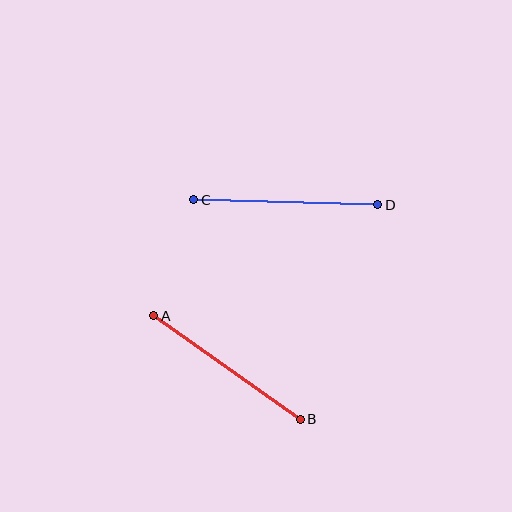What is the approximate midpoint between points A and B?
The midpoint is at approximately (227, 367) pixels.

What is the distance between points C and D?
The distance is approximately 184 pixels.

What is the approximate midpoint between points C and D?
The midpoint is at approximately (286, 202) pixels.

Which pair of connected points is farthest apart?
Points C and D are farthest apart.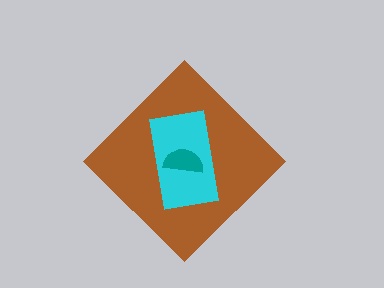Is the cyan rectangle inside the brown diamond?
Yes.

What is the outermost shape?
The brown diamond.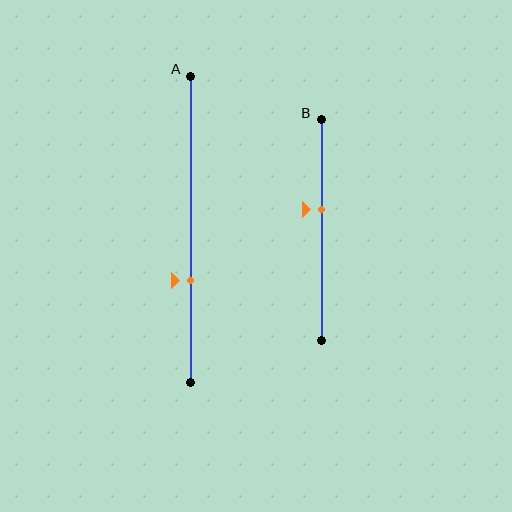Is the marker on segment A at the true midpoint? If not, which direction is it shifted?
No, the marker on segment A is shifted downward by about 17% of the segment length.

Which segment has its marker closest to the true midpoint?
Segment B has its marker closest to the true midpoint.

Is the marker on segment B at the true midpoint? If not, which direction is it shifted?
No, the marker on segment B is shifted upward by about 9% of the segment length.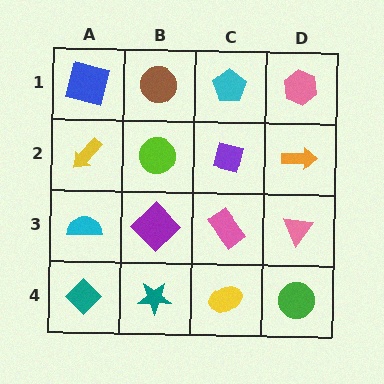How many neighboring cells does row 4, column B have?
3.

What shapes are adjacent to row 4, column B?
A purple diamond (row 3, column B), a teal diamond (row 4, column A), a yellow ellipse (row 4, column C).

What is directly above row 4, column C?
A pink rectangle.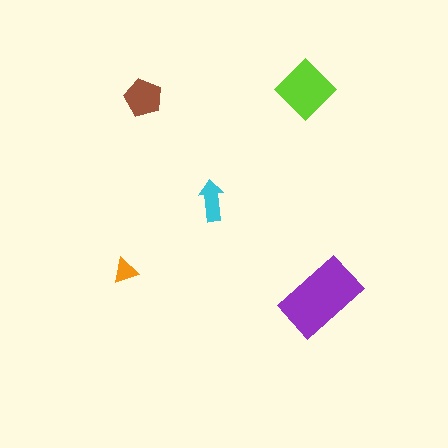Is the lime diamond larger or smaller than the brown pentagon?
Larger.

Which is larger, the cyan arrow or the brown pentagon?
The brown pentagon.